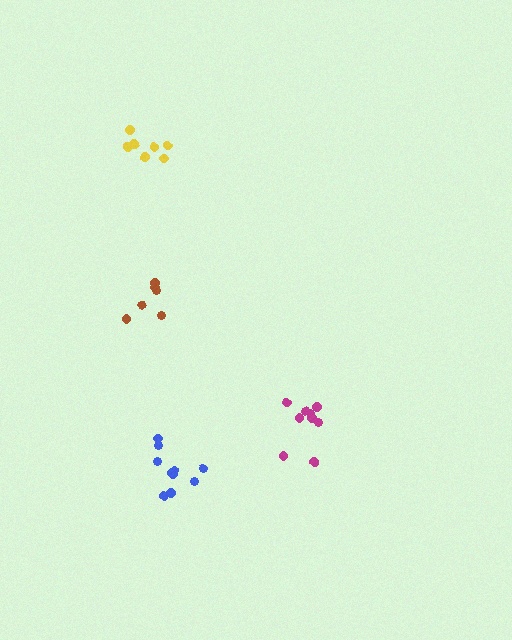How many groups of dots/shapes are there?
There are 4 groups.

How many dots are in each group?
Group 1: 6 dots, Group 2: 10 dots, Group 3: 9 dots, Group 4: 7 dots (32 total).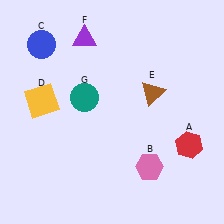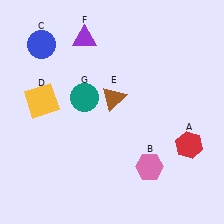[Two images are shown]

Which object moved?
The brown triangle (E) moved left.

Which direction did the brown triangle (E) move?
The brown triangle (E) moved left.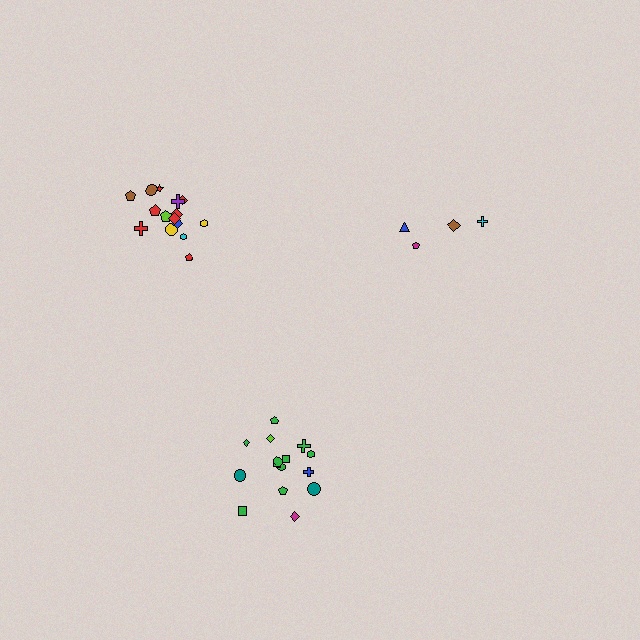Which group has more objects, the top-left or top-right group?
The top-left group.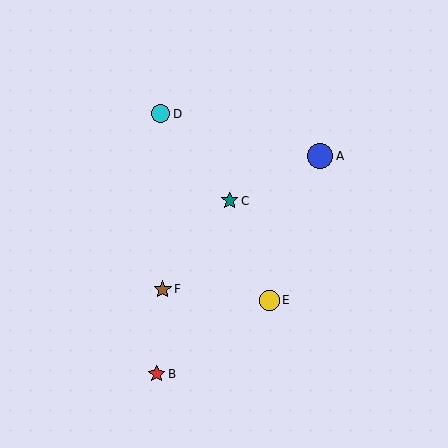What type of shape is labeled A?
Shape A is a blue circle.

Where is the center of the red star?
The center of the red star is at (157, 374).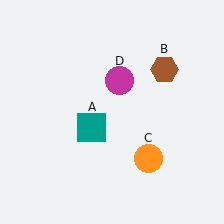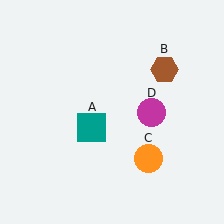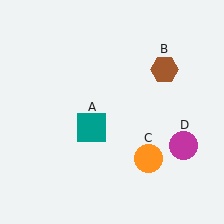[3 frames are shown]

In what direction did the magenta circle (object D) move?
The magenta circle (object D) moved down and to the right.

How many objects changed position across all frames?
1 object changed position: magenta circle (object D).